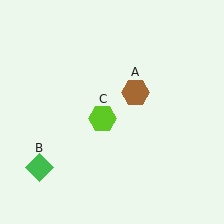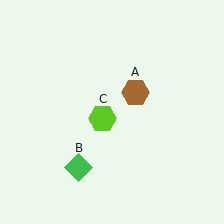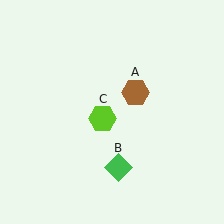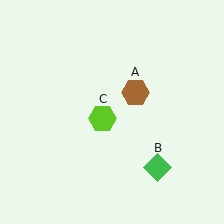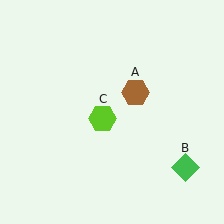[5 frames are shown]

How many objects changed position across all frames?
1 object changed position: green diamond (object B).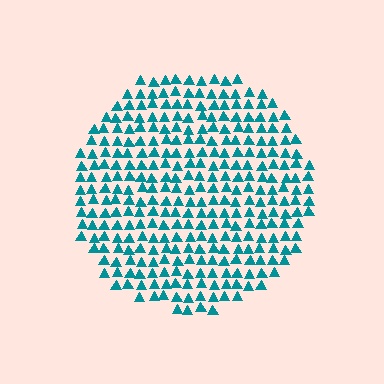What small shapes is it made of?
It is made of small triangles.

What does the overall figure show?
The overall figure shows a circle.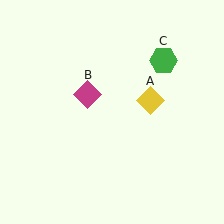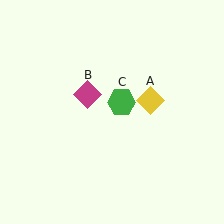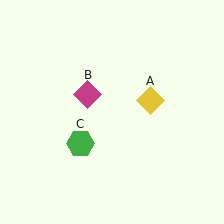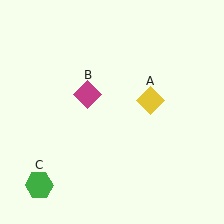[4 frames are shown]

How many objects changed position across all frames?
1 object changed position: green hexagon (object C).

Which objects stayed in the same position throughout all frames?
Yellow diamond (object A) and magenta diamond (object B) remained stationary.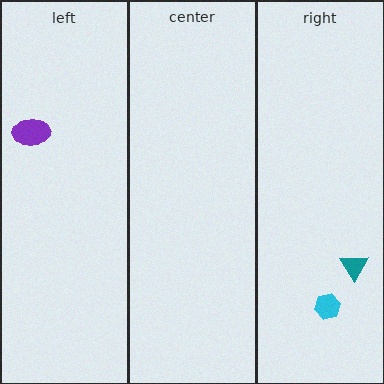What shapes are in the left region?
The purple ellipse.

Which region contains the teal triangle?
The right region.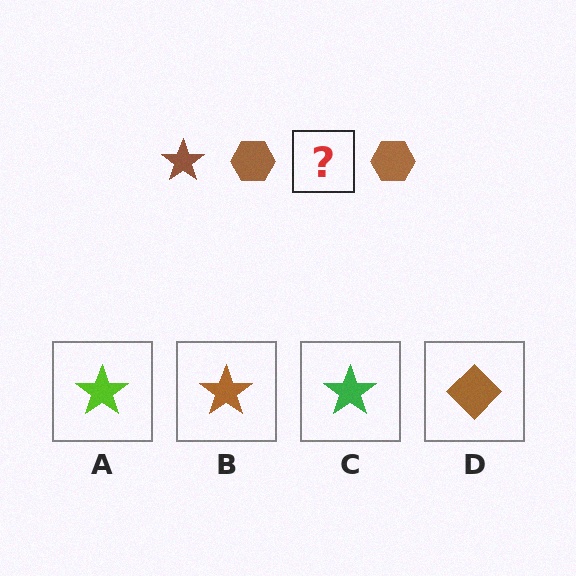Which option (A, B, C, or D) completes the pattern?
B.